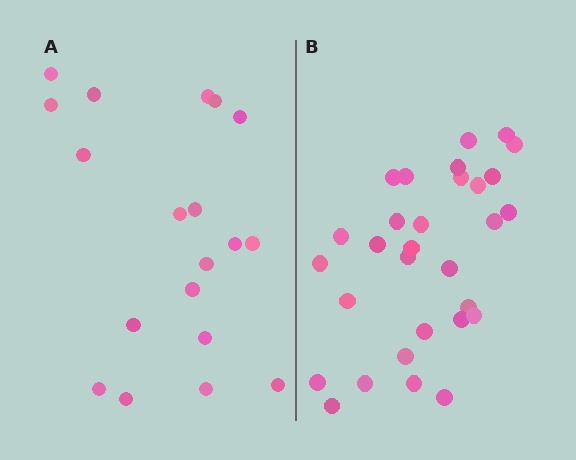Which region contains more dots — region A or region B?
Region B (the right region) has more dots.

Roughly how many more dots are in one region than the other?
Region B has roughly 12 or so more dots than region A.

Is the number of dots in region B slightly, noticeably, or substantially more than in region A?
Region B has substantially more. The ratio is roughly 1.6 to 1.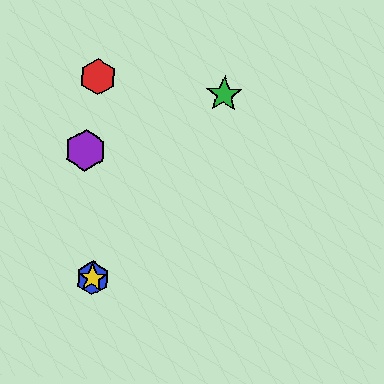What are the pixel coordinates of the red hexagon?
The red hexagon is at (98, 77).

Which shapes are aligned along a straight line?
The blue hexagon, the green star, the yellow star are aligned along a straight line.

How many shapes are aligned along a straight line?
3 shapes (the blue hexagon, the green star, the yellow star) are aligned along a straight line.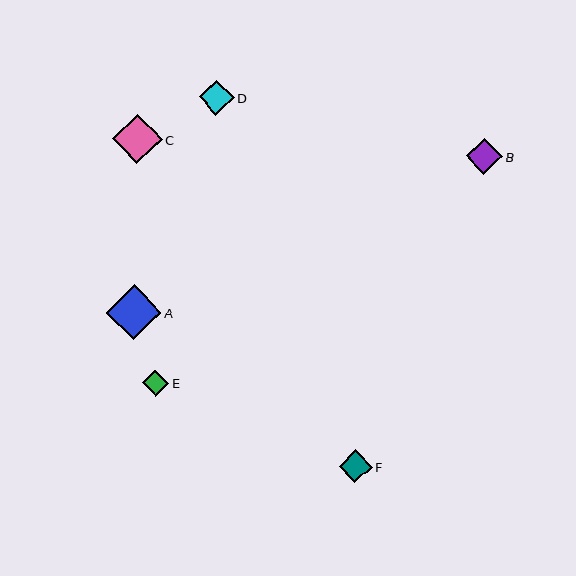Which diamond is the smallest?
Diamond E is the smallest with a size of approximately 26 pixels.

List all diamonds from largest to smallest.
From largest to smallest: A, C, B, D, F, E.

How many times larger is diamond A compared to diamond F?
Diamond A is approximately 1.7 times the size of diamond F.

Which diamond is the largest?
Diamond A is the largest with a size of approximately 55 pixels.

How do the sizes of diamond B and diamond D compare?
Diamond B and diamond D are approximately the same size.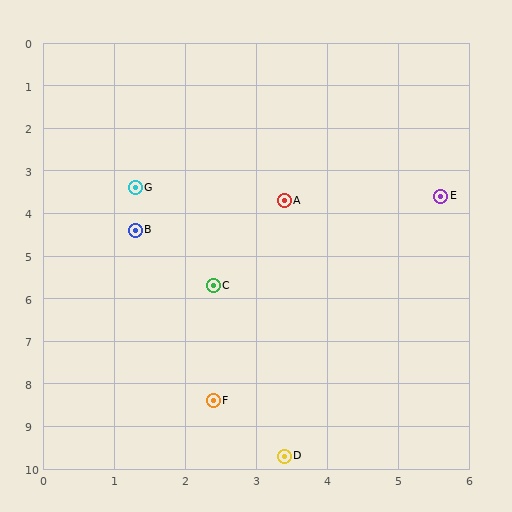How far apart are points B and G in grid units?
Points B and G are about 1.0 grid units apart.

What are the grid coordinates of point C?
Point C is at approximately (2.4, 5.7).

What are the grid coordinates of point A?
Point A is at approximately (3.4, 3.7).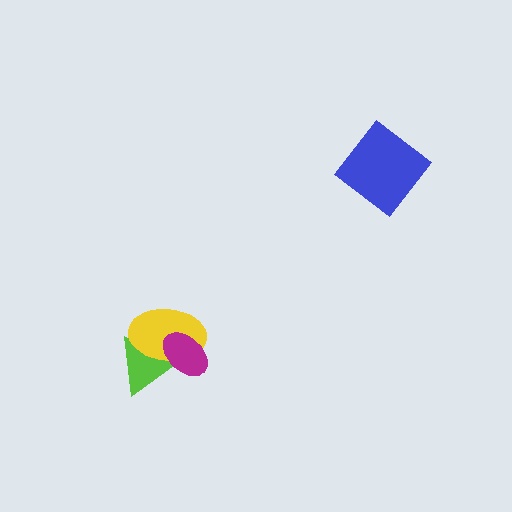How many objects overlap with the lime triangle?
2 objects overlap with the lime triangle.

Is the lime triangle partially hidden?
Yes, it is partially covered by another shape.